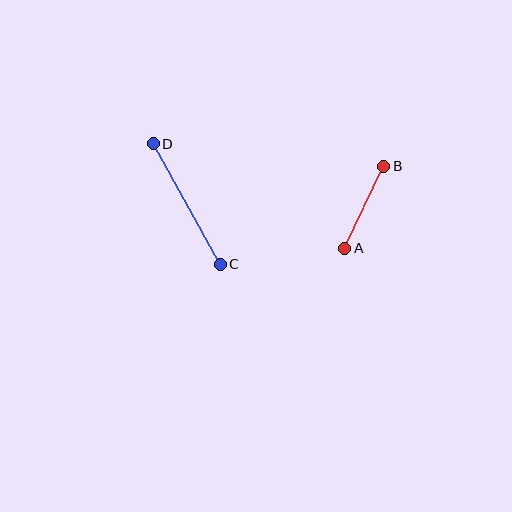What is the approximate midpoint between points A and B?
The midpoint is at approximately (364, 207) pixels.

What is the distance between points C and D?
The distance is approximately 138 pixels.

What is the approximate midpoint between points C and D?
The midpoint is at approximately (187, 204) pixels.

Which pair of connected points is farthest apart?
Points C and D are farthest apart.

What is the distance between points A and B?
The distance is approximately 91 pixels.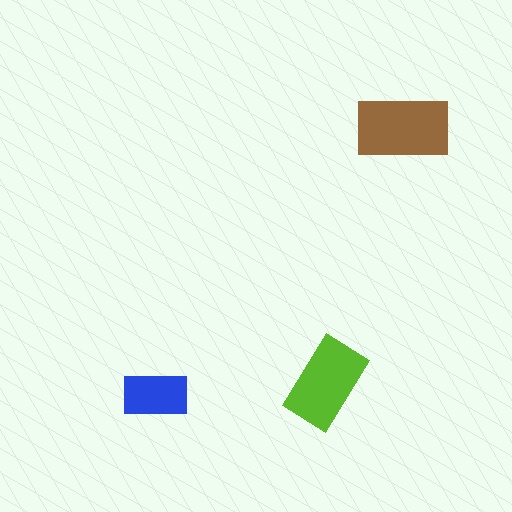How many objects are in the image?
There are 3 objects in the image.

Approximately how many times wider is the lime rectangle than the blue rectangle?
About 1.5 times wider.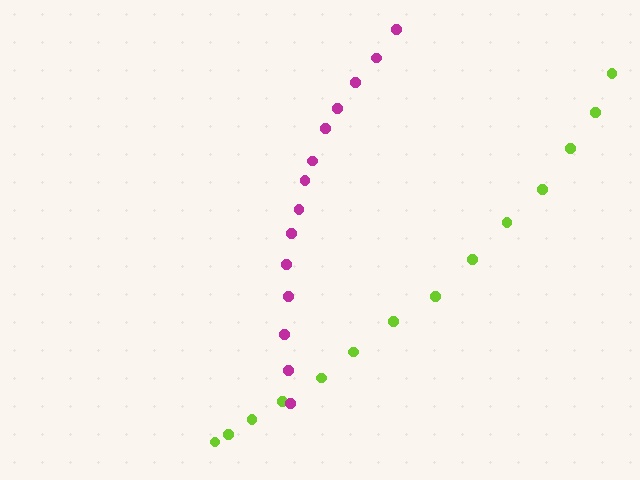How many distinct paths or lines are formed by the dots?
There are 2 distinct paths.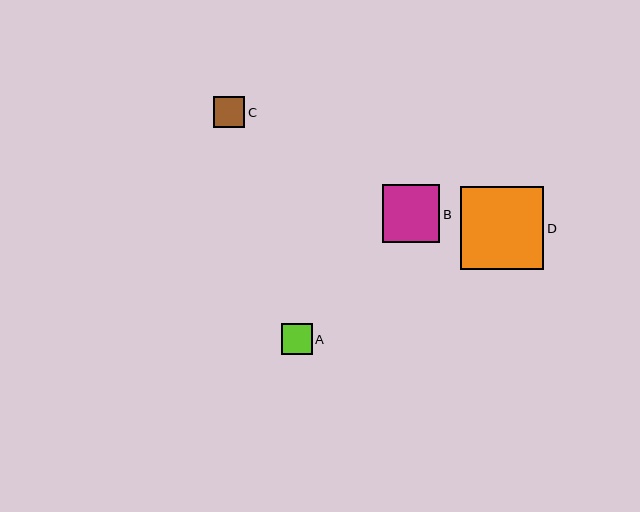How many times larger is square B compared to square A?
Square B is approximately 1.9 times the size of square A.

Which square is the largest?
Square D is the largest with a size of approximately 83 pixels.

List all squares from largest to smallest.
From largest to smallest: D, B, C, A.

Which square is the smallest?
Square A is the smallest with a size of approximately 31 pixels.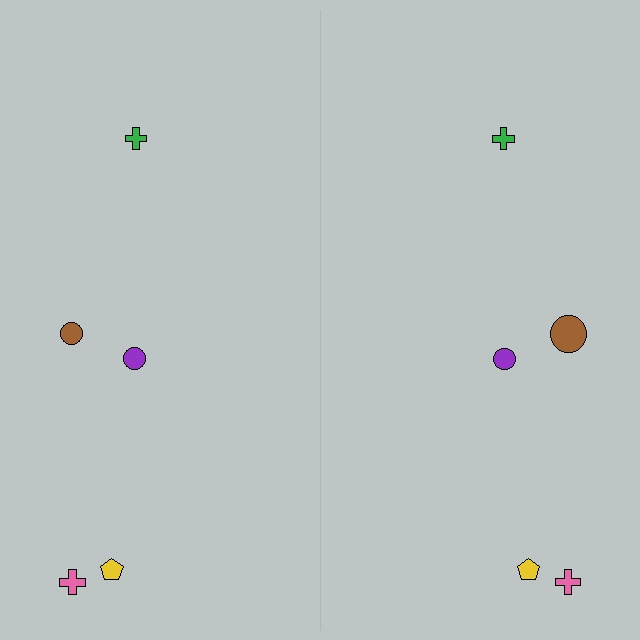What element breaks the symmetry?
The brown circle on the right side has a different size than its mirror counterpart.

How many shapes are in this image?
There are 10 shapes in this image.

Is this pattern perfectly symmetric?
No, the pattern is not perfectly symmetric. The brown circle on the right side has a different size than its mirror counterpart.